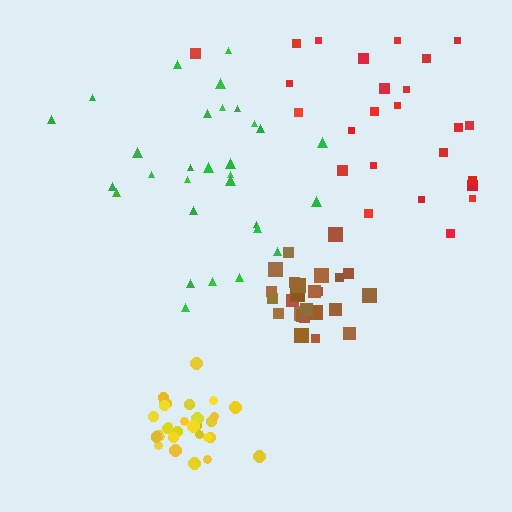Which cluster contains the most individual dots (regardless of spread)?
Green (30).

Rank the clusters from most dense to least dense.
yellow, brown, green, red.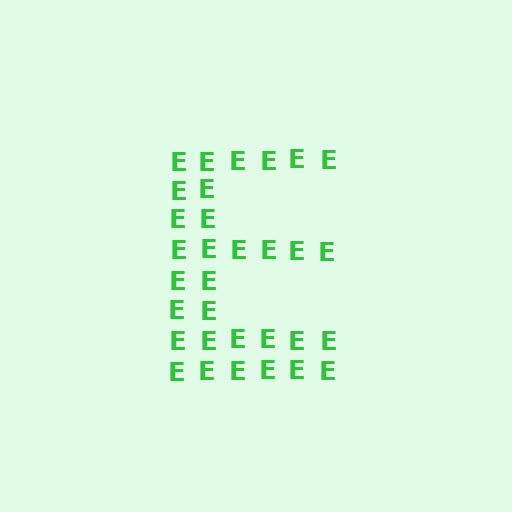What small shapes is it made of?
It is made of small letter E's.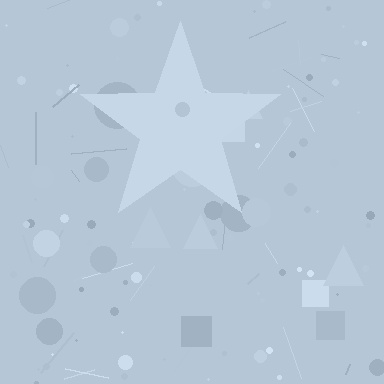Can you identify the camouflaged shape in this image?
The camouflaged shape is a star.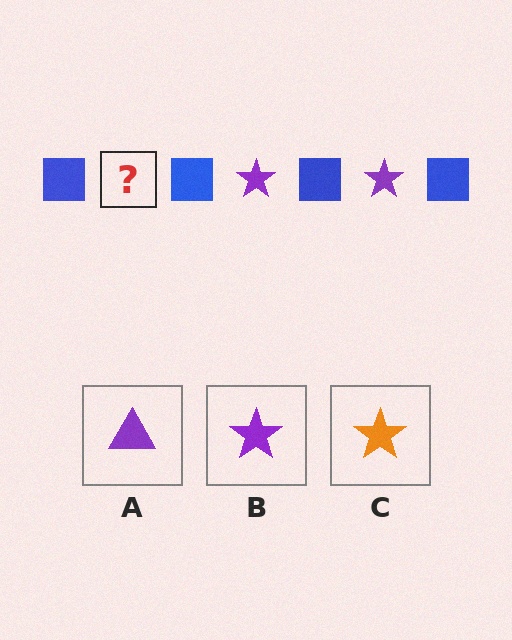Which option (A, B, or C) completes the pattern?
B.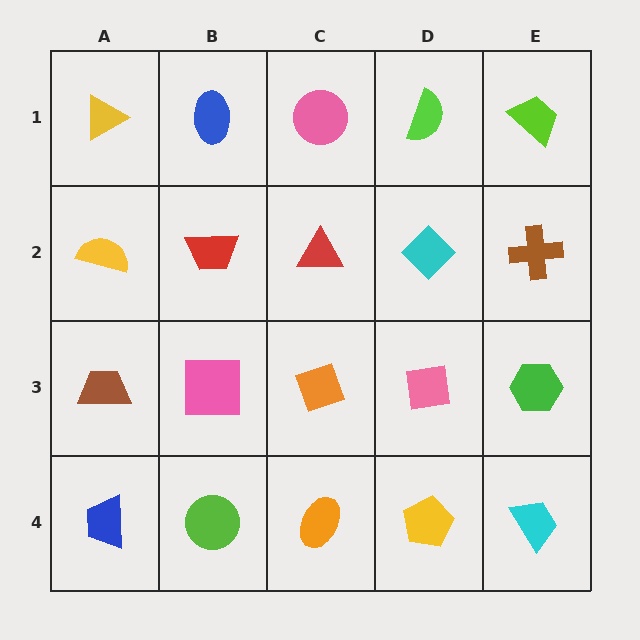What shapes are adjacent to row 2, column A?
A yellow triangle (row 1, column A), a brown trapezoid (row 3, column A), a red trapezoid (row 2, column B).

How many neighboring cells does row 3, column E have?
3.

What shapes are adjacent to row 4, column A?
A brown trapezoid (row 3, column A), a lime circle (row 4, column B).